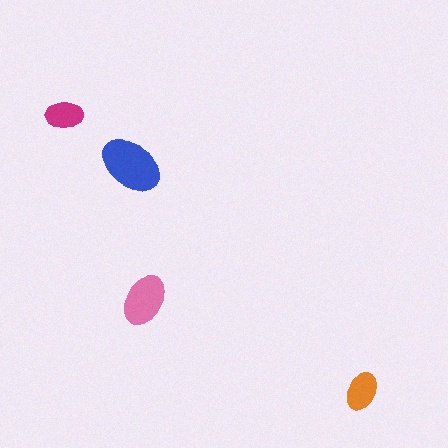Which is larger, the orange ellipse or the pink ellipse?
The pink one.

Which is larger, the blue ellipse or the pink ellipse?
The blue one.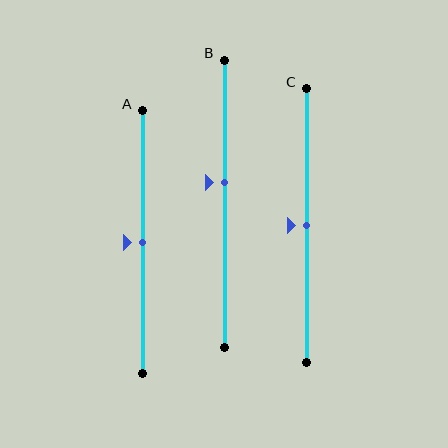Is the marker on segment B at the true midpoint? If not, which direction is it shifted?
No, the marker on segment B is shifted upward by about 7% of the segment length.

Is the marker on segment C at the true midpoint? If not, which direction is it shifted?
Yes, the marker on segment C is at the true midpoint.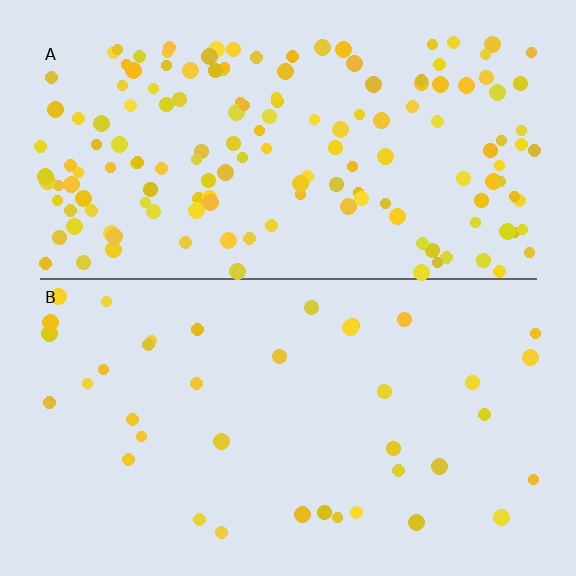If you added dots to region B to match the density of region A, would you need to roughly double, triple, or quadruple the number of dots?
Approximately quadruple.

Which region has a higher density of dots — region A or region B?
A (the top).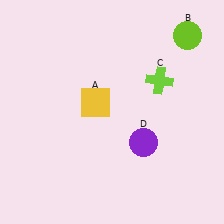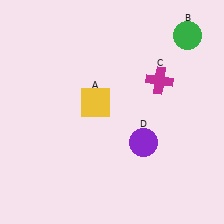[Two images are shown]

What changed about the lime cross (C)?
In Image 1, C is lime. In Image 2, it changed to magenta.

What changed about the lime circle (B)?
In Image 1, B is lime. In Image 2, it changed to green.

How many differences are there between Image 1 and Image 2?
There are 2 differences between the two images.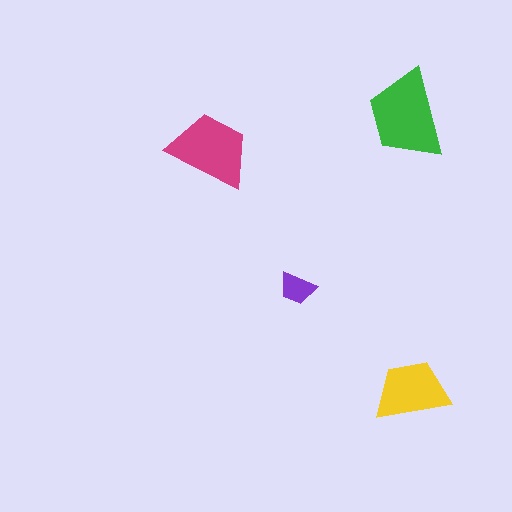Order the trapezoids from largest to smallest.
the green one, the magenta one, the yellow one, the purple one.